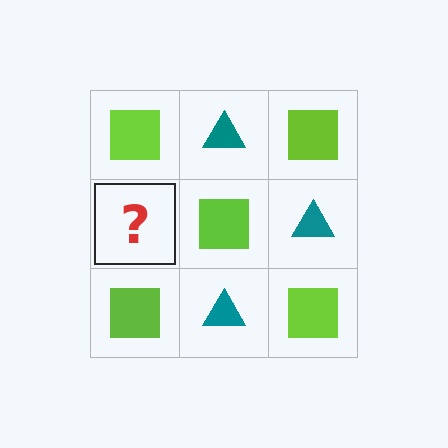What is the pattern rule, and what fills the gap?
The rule is that it alternates lime square and teal triangle in a checkerboard pattern. The gap should be filled with a teal triangle.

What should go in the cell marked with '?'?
The missing cell should contain a teal triangle.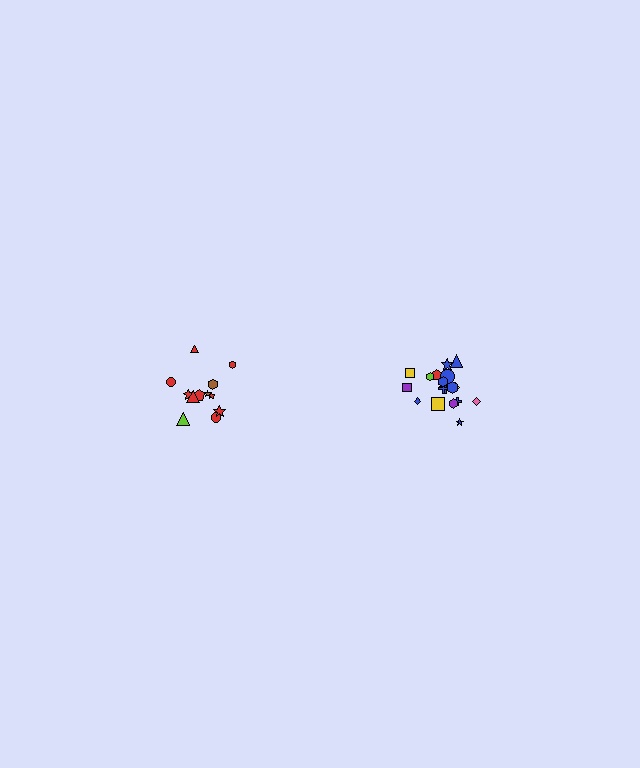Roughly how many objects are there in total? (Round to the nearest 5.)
Roughly 30 objects in total.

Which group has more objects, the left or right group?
The right group.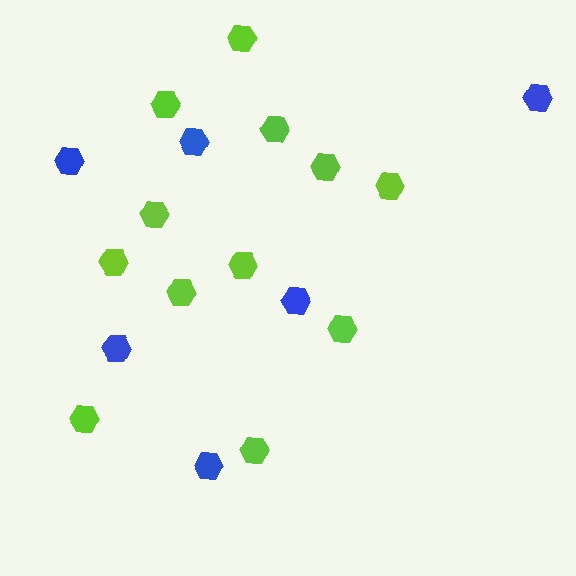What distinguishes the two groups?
There are 2 groups: one group of blue hexagons (6) and one group of lime hexagons (12).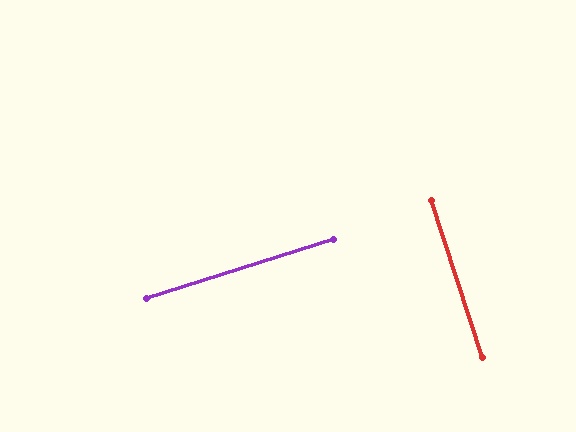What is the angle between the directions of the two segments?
Approximately 89 degrees.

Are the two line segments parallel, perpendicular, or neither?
Perpendicular — they meet at approximately 89°.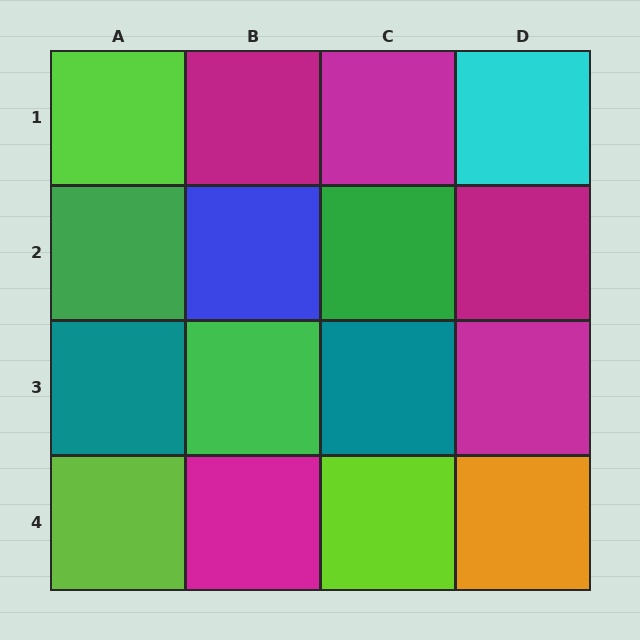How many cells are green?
3 cells are green.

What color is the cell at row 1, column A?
Lime.